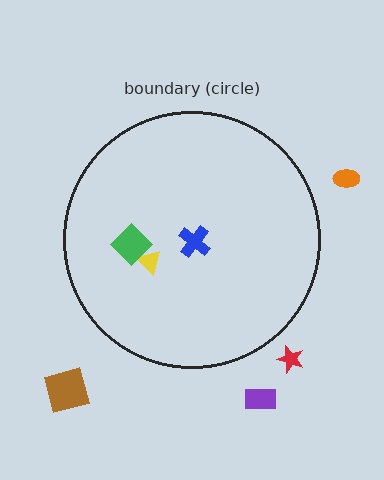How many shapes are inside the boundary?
3 inside, 4 outside.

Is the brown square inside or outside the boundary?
Outside.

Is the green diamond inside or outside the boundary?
Inside.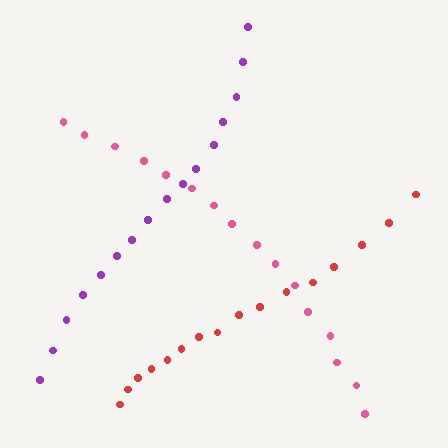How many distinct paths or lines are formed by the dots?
There are 3 distinct paths.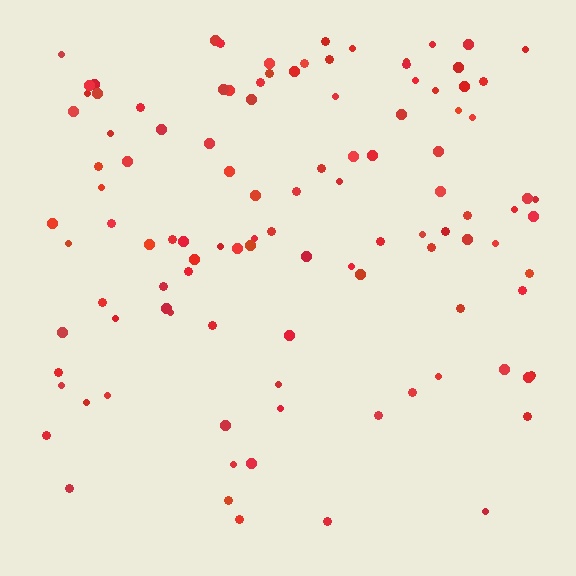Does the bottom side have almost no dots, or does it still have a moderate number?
Still a moderate number, just noticeably fewer than the top.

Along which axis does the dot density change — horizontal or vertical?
Vertical.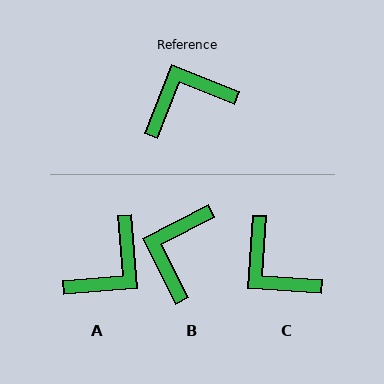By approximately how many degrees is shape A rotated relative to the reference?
Approximately 154 degrees clockwise.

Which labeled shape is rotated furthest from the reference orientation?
A, about 154 degrees away.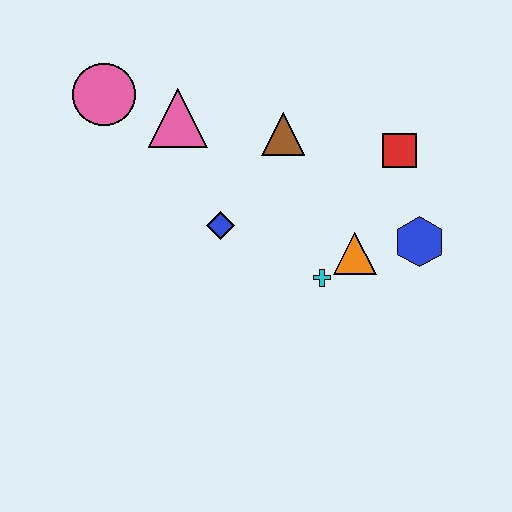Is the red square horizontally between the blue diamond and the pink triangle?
No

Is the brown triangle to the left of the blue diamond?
No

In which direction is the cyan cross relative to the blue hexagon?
The cyan cross is to the left of the blue hexagon.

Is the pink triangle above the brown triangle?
Yes